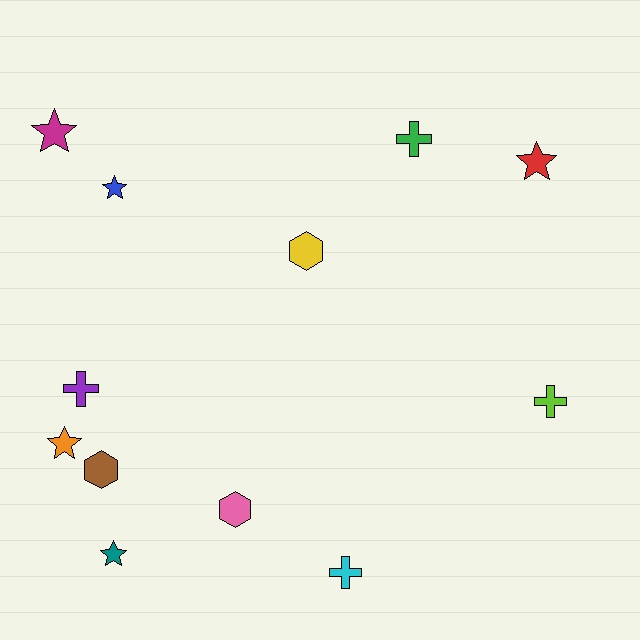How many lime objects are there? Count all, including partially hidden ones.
There is 1 lime object.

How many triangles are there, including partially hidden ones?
There are no triangles.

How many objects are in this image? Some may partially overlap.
There are 12 objects.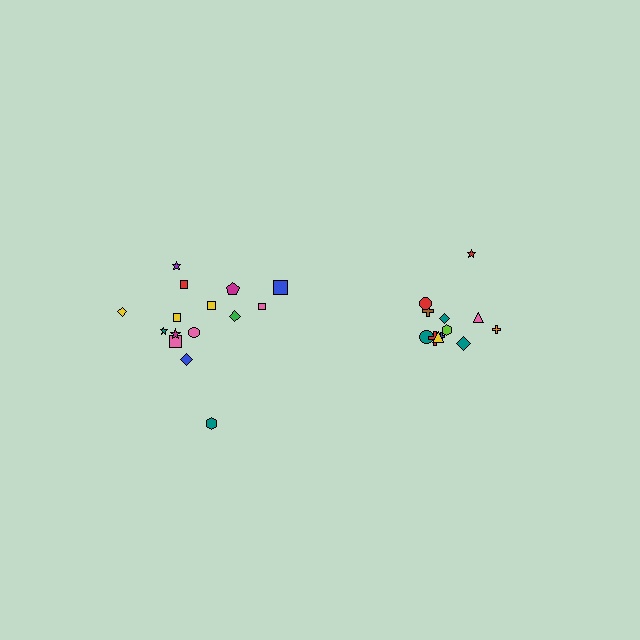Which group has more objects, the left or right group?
The left group.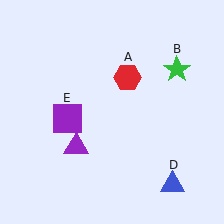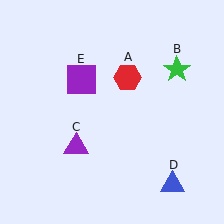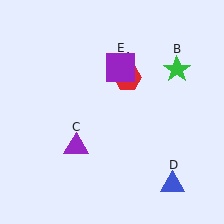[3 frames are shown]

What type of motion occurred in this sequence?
The purple square (object E) rotated clockwise around the center of the scene.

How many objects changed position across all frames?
1 object changed position: purple square (object E).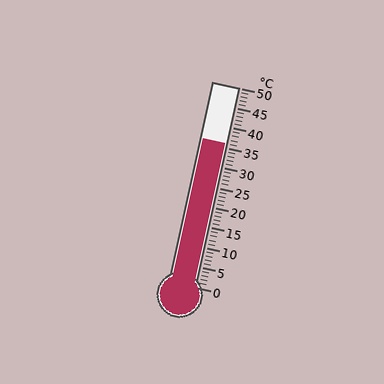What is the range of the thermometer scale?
The thermometer scale ranges from 0°C to 50°C.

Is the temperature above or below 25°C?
The temperature is above 25°C.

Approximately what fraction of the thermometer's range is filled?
The thermometer is filled to approximately 70% of its range.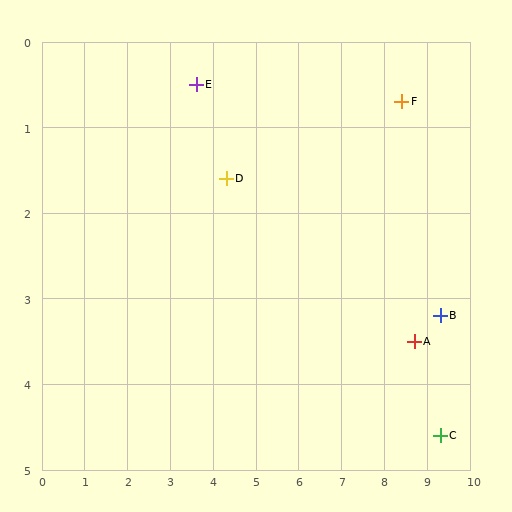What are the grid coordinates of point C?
Point C is at approximately (9.3, 4.6).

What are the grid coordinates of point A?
Point A is at approximately (8.7, 3.5).